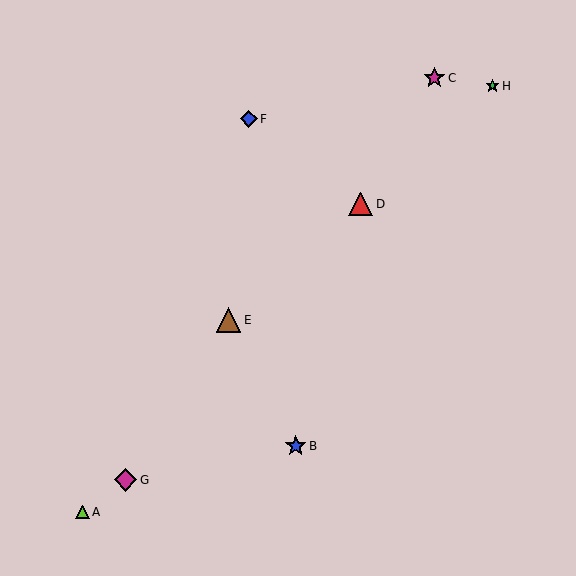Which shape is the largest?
The brown triangle (labeled E) is the largest.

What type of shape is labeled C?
Shape C is a magenta star.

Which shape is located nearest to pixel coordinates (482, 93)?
The green star (labeled H) at (493, 86) is nearest to that location.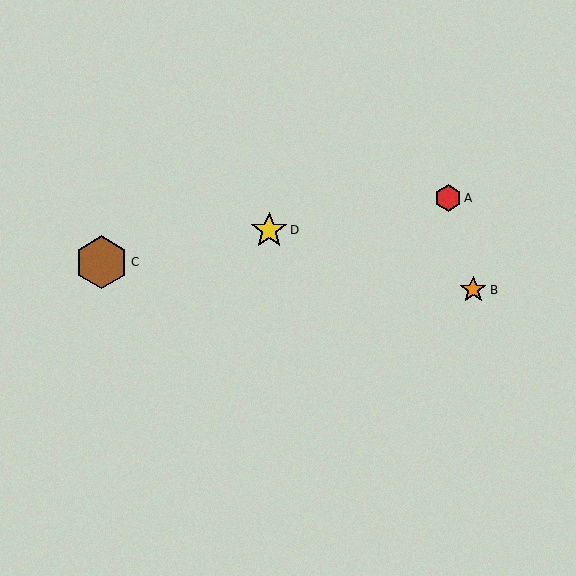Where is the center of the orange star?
The center of the orange star is at (473, 290).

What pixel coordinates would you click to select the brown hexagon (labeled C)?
Click at (101, 262) to select the brown hexagon C.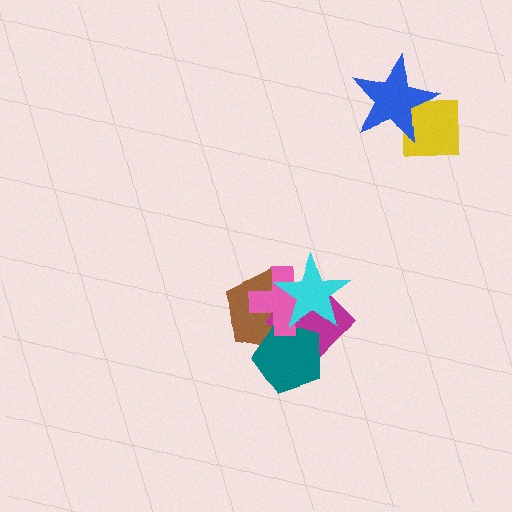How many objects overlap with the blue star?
1 object overlaps with the blue star.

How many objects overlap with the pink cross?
4 objects overlap with the pink cross.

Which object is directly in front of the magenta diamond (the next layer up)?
The teal pentagon is directly in front of the magenta diamond.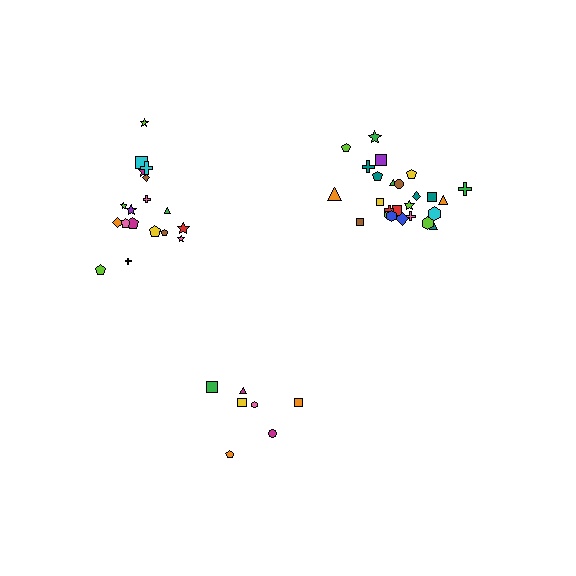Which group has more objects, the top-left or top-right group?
The top-right group.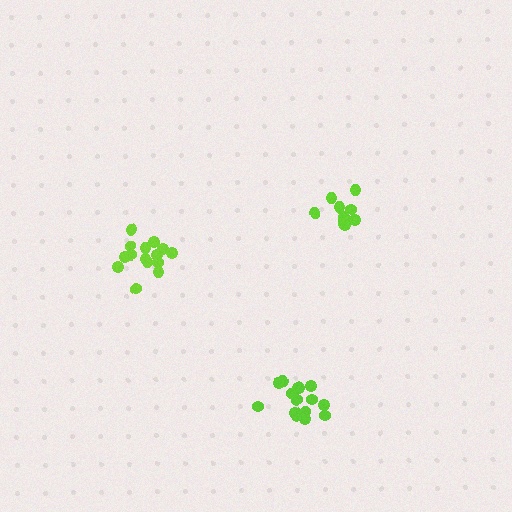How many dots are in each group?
Group 1: 15 dots, Group 2: 10 dots, Group 3: 15 dots (40 total).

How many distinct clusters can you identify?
There are 3 distinct clusters.